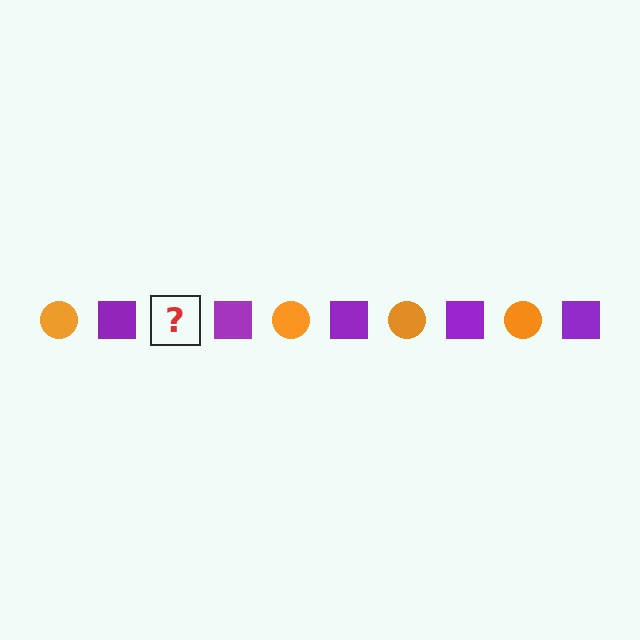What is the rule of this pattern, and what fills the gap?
The rule is that the pattern alternates between orange circle and purple square. The gap should be filled with an orange circle.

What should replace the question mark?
The question mark should be replaced with an orange circle.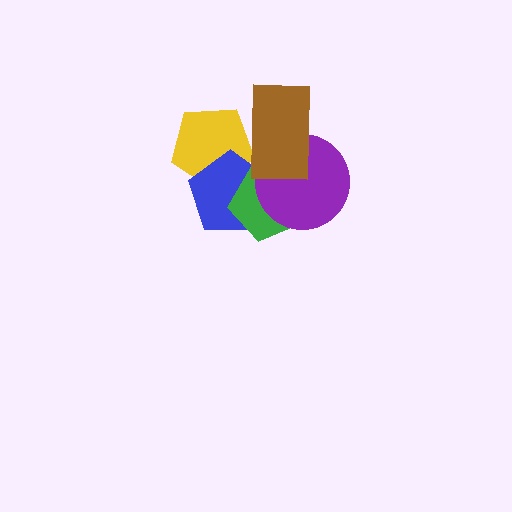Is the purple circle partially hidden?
Yes, it is partially covered by another shape.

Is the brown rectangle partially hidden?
No, no other shape covers it.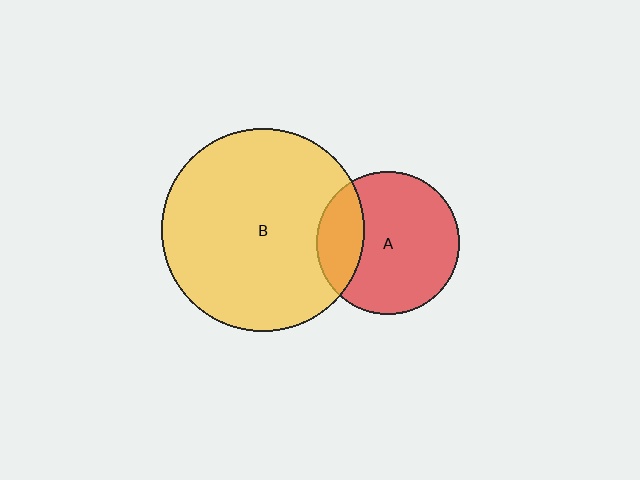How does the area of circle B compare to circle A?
Approximately 2.0 times.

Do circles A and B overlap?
Yes.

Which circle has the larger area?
Circle B (yellow).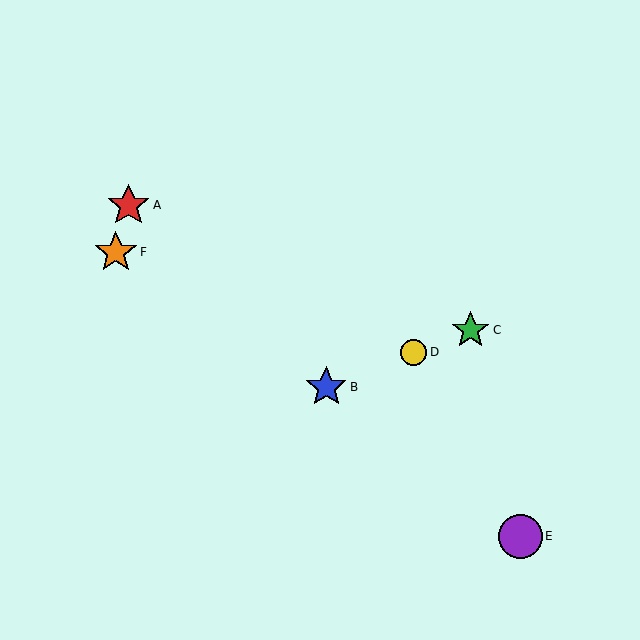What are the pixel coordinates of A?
Object A is at (128, 205).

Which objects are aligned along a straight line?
Objects B, C, D are aligned along a straight line.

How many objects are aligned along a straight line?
3 objects (B, C, D) are aligned along a straight line.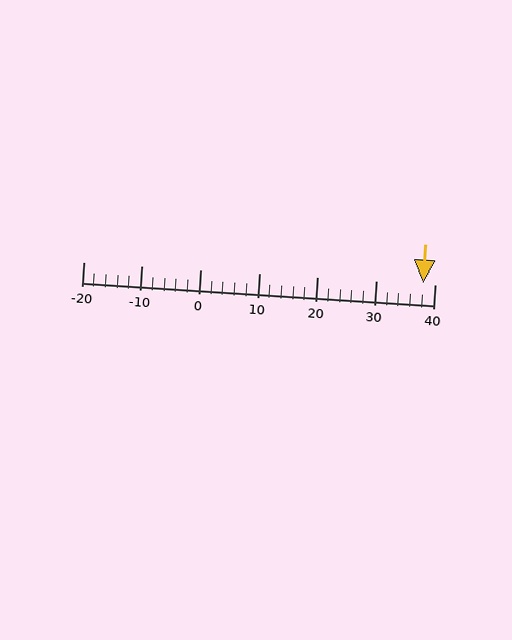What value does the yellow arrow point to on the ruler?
The yellow arrow points to approximately 38.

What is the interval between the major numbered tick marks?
The major tick marks are spaced 10 units apart.